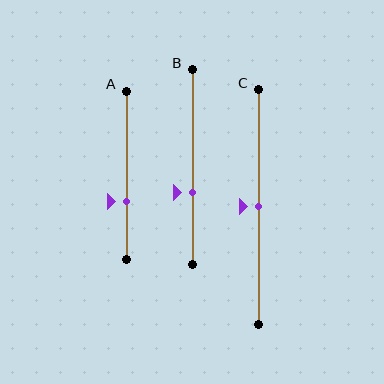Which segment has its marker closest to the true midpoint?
Segment C has its marker closest to the true midpoint.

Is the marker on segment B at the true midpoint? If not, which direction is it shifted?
No, the marker on segment B is shifted downward by about 13% of the segment length.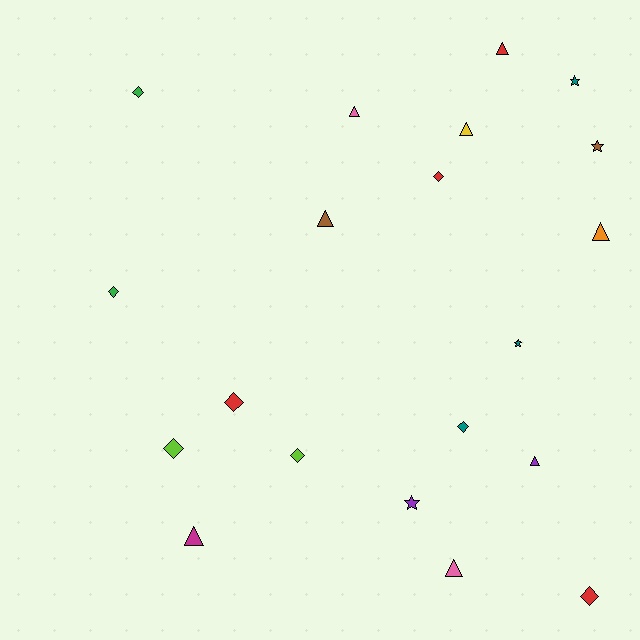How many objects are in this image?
There are 20 objects.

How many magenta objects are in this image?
There is 1 magenta object.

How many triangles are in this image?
There are 8 triangles.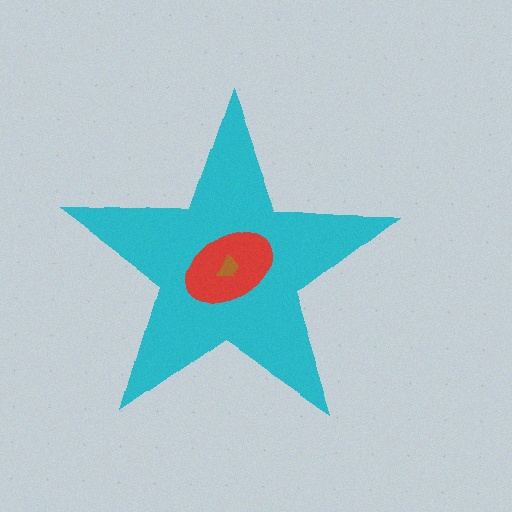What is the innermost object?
The brown trapezoid.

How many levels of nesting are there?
3.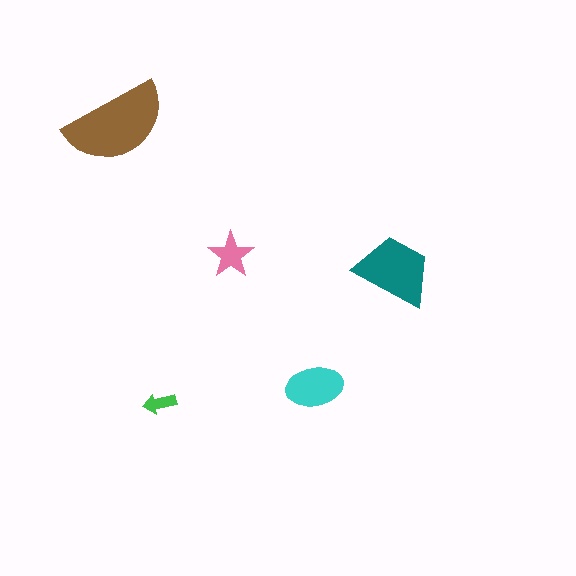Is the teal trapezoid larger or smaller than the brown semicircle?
Smaller.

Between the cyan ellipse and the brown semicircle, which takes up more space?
The brown semicircle.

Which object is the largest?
The brown semicircle.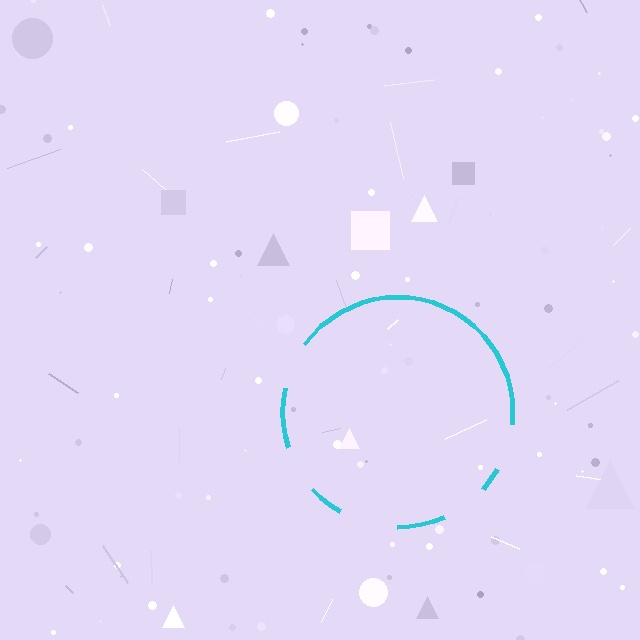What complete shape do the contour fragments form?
The contour fragments form a circle.